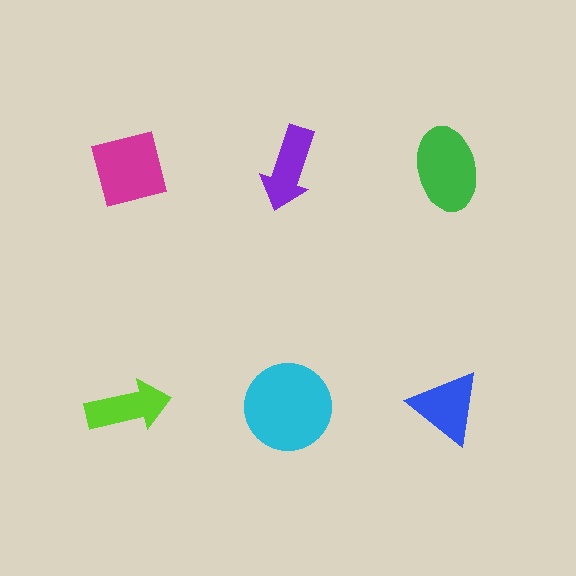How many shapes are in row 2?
3 shapes.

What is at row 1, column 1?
A magenta square.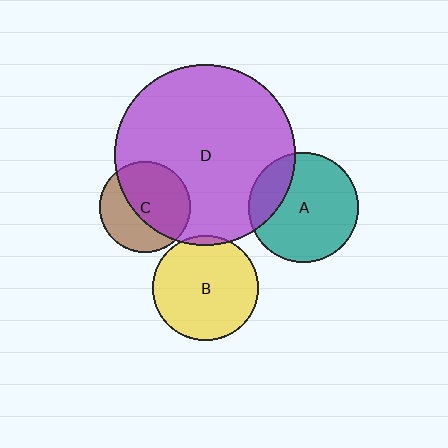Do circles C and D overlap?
Yes.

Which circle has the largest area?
Circle D (purple).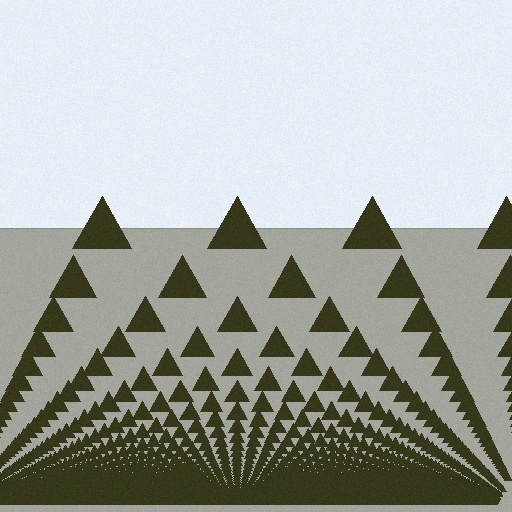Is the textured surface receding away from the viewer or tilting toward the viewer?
The surface appears to tilt toward the viewer. Texture elements get larger and sparser toward the top.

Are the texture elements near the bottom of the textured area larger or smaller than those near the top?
Smaller. The gradient is inverted — elements near the bottom are smaller and denser.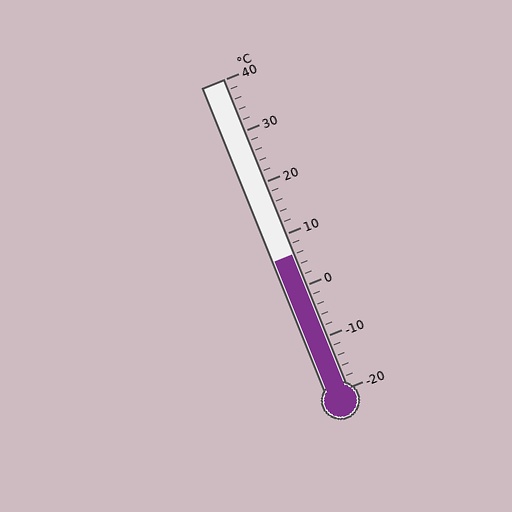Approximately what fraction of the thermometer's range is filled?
The thermometer is filled to approximately 45% of its range.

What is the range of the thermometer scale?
The thermometer scale ranges from -20°C to 40°C.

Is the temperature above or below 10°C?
The temperature is below 10°C.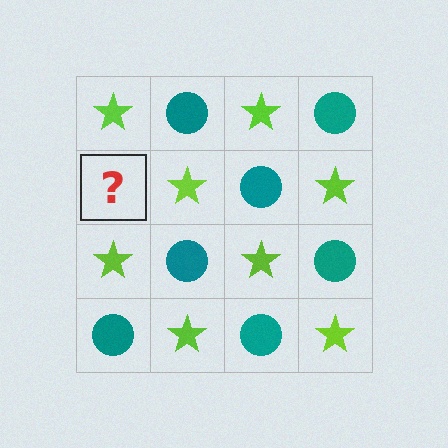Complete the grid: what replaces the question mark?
The question mark should be replaced with a teal circle.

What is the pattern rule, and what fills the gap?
The rule is that it alternates lime star and teal circle in a checkerboard pattern. The gap should be filled with a teal circle.